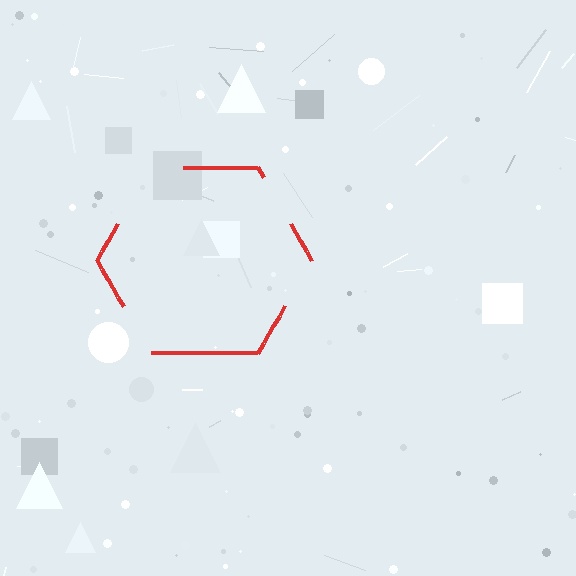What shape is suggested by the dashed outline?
The dashed outline suggests a hexagon.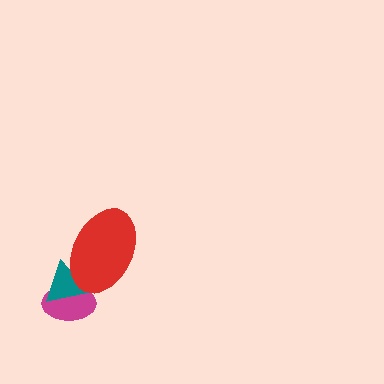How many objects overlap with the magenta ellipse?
2 objects overlap with the magenta ellipse.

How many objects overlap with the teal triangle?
2 objects overlap with the teal triangle.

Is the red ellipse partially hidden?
No, no other shape covers it.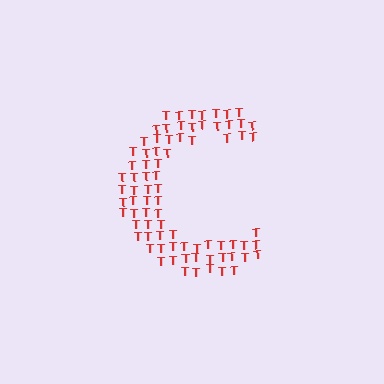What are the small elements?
The small elements are letter T's.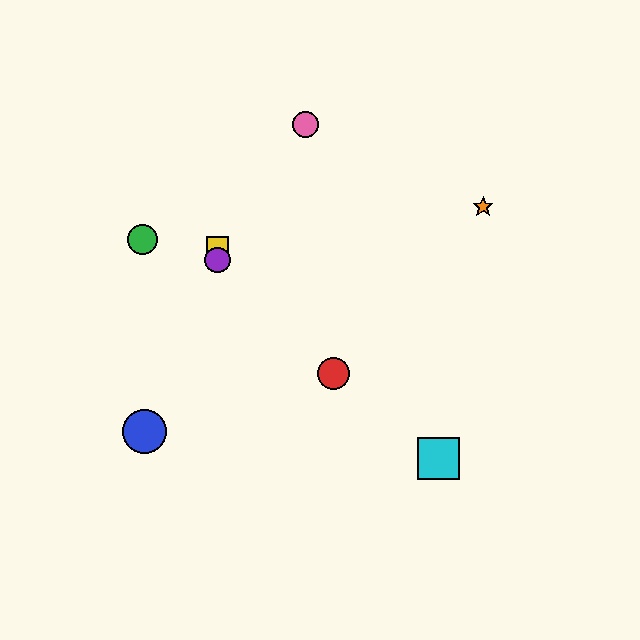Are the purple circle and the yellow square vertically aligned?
Yes, both are at x≈218.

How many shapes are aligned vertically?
2 shapes (the yellow square, the purple circle) are aligned vertically.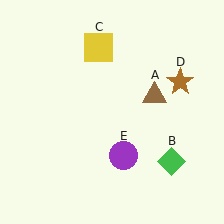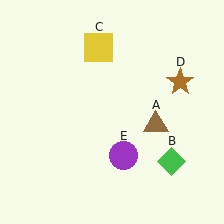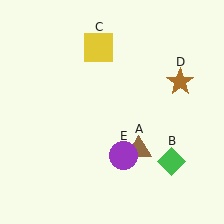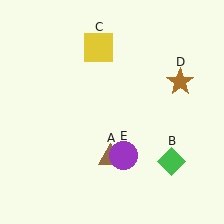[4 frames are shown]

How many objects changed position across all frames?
1 object changed position: brown triangle (object A).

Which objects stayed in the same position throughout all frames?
Green diamond (object B) and yellow square (object C) and brown star (object D) and purple circle (object E) remained stationary.